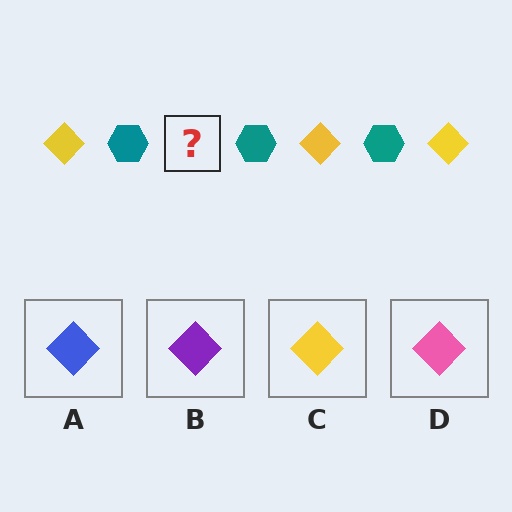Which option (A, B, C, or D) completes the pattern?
C.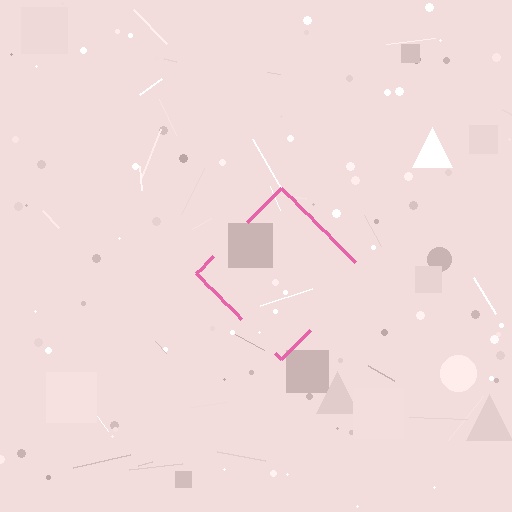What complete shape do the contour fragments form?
The contour fragments form a diamond.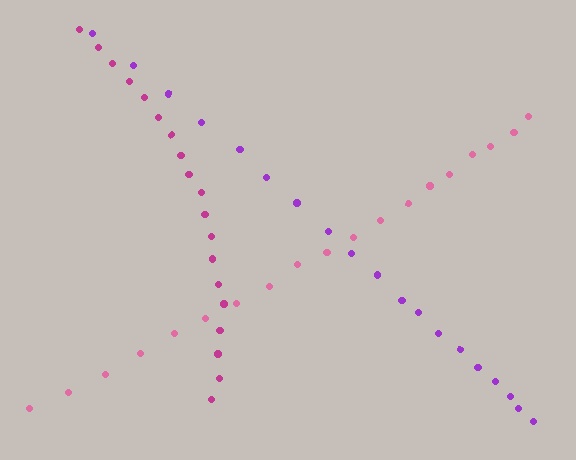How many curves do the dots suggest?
There are 3 distinct paths.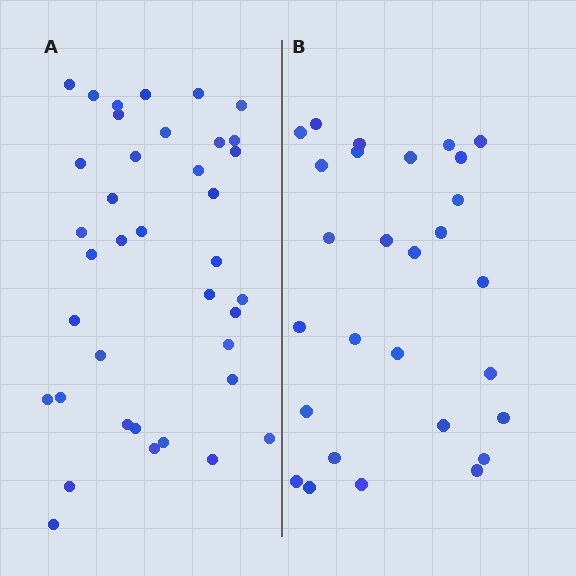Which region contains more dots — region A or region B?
Region A (the left region) has more dots.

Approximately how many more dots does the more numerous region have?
Region A has roughly 10 or so more dots than region B.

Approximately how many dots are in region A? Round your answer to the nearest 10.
About 40 dots. (The exact count is 38, which rounds to 40.)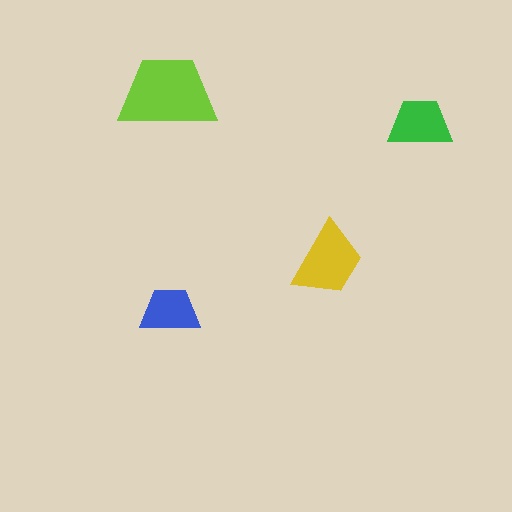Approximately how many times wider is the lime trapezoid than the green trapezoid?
About 1.5 times wider.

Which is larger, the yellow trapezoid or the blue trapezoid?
The yellow one.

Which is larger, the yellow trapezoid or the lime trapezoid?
The lime one.